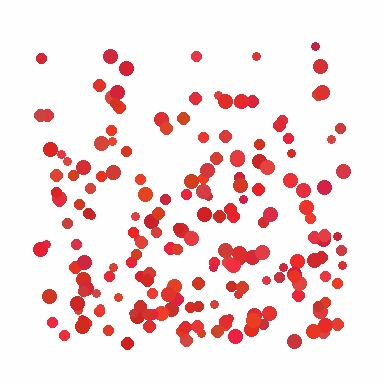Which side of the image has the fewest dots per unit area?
The top.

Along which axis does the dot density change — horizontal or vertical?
Vertical.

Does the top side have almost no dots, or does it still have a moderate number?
Still a moderate number, just noticeably fewer than the bottom.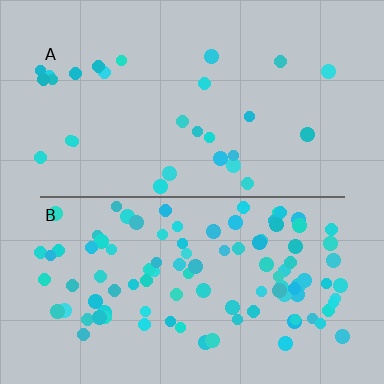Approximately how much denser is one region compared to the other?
Approximately 3.7× — region B over region A.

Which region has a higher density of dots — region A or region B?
B (the bottom).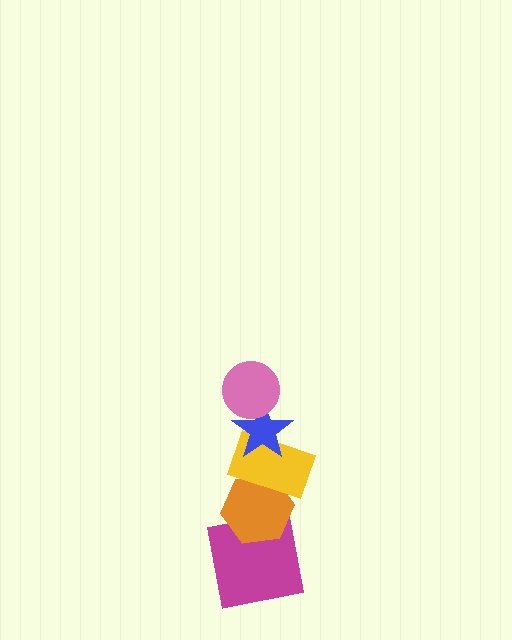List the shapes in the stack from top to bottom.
From top to bottom: the pink circle, the blue star, the yellow rectangle, the orange hexagon, the magenta square.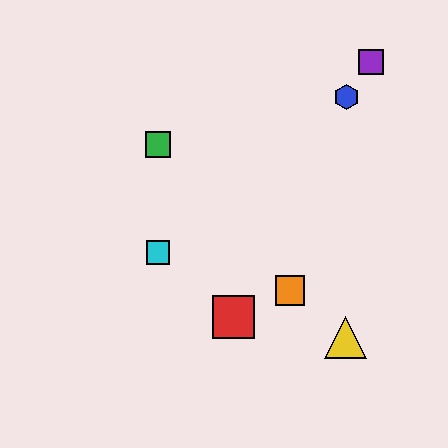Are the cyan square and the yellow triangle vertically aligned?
No, the cyan square is at x≈158 and the yellow triangle is at x≈345.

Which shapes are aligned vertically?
The green square, the cyan square are aligned vertically.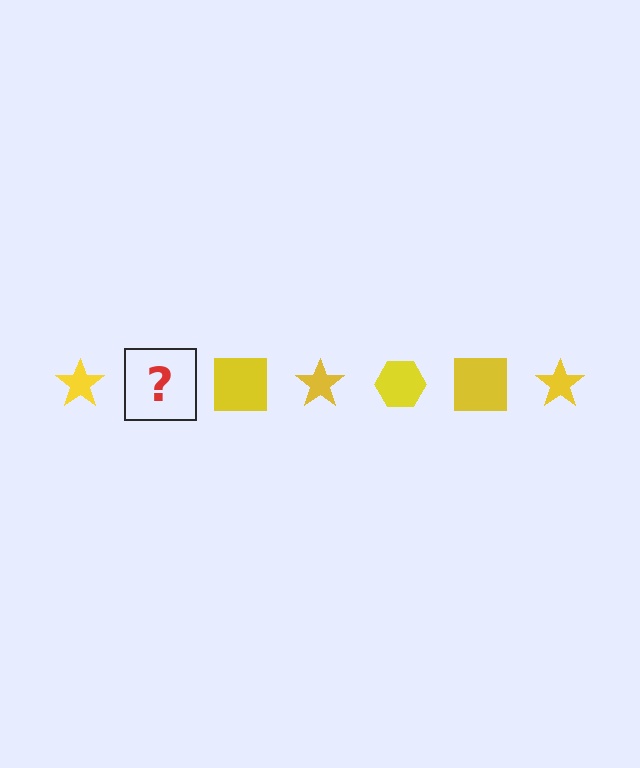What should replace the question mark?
The question mark should be replaced with a yellow hexagon.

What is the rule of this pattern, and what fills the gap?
The rule is that the pattern cycles through star, hexagon, square shapes in yellow. The gap should be filled with a yellow hexagon.